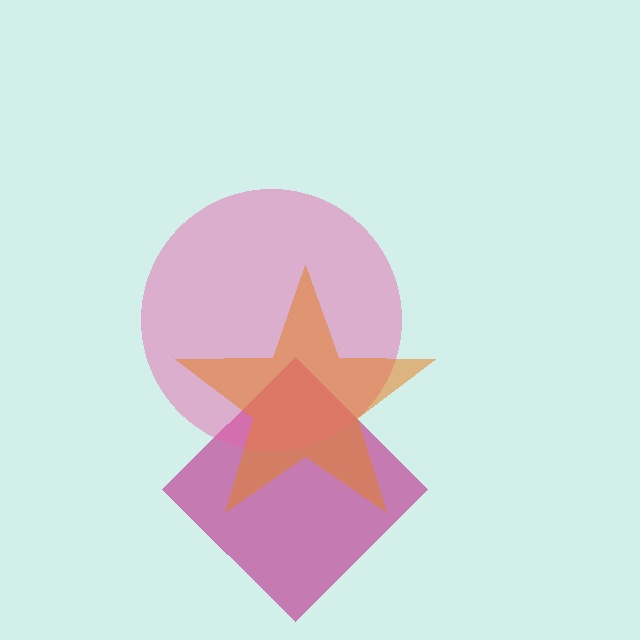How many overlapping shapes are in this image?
There are 3 overlapping shapes in the image.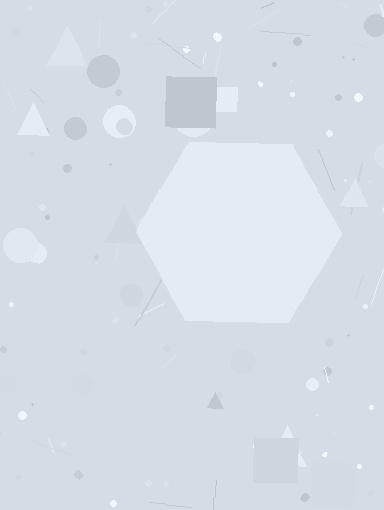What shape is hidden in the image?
A hexagon is hidden in the image.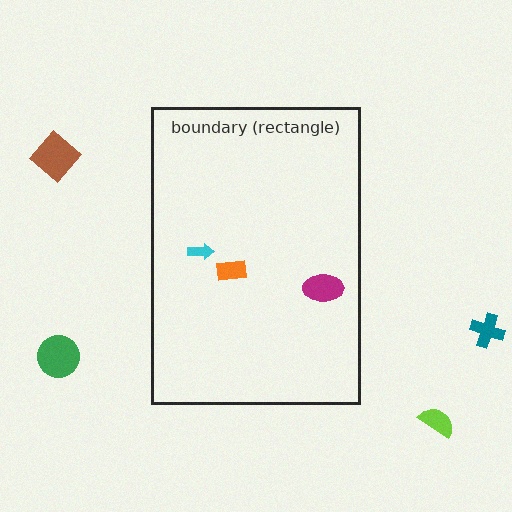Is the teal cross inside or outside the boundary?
Outside.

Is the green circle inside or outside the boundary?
Outside.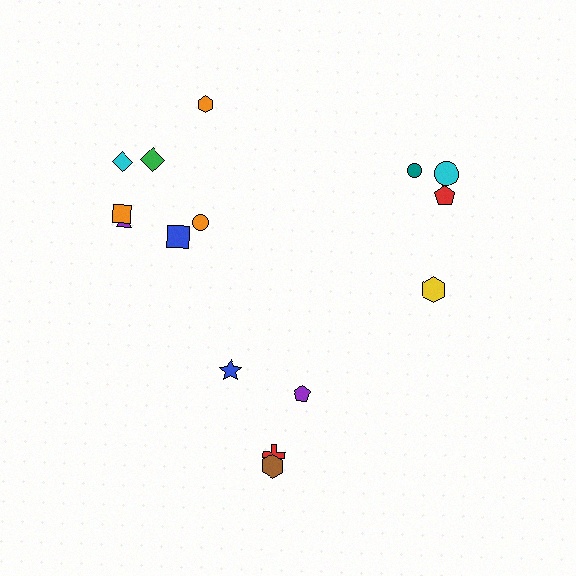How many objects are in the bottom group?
There are 4 objects.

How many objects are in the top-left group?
There are 7 objects.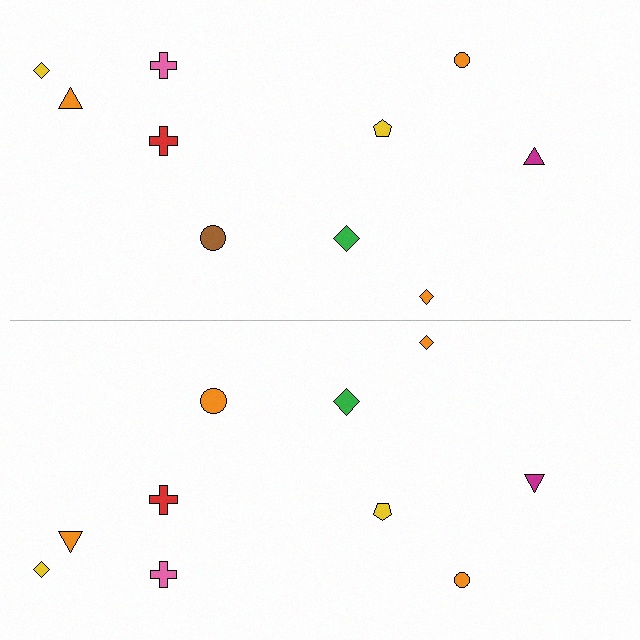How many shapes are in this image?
There are 20 shapes in this image.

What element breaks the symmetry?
The orange circle on the bottom side breaks the symmetry — its mirror counterpart is brown.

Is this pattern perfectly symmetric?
No, the pattern is not perfectly symmetric. The orange circle on the bottom side breaks the symmetry — its mirror counterpart is brown.